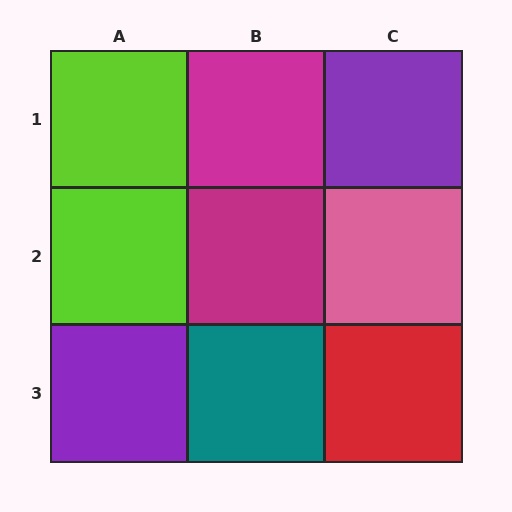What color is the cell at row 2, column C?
Pink.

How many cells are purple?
2 cells are purple.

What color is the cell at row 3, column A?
Purple.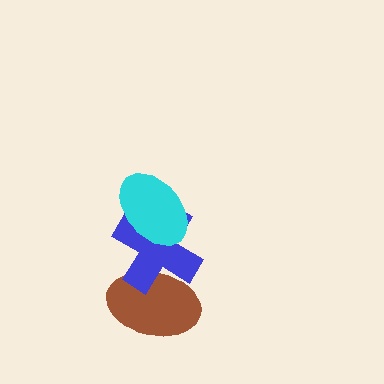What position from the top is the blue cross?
The blue cross is 2nd from the top.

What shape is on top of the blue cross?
The cyan ellipse is on top of the blue cross.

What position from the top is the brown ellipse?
The brown ellipse is 3rd from the top.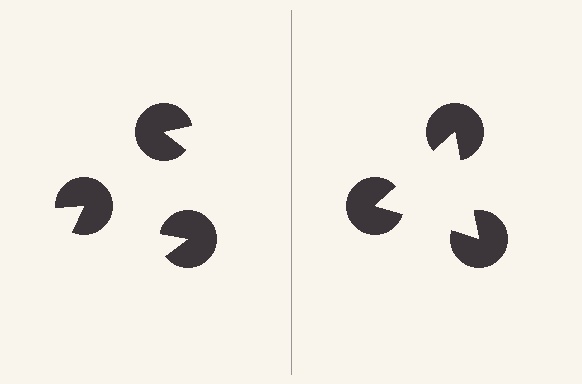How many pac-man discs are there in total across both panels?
6 — 3 on each side.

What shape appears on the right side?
An illusory triangle.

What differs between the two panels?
The pac-man discs are positioned identically on both sides; only the wedge orientations differ. On the right they align to a triangle; on the left they are misaligned.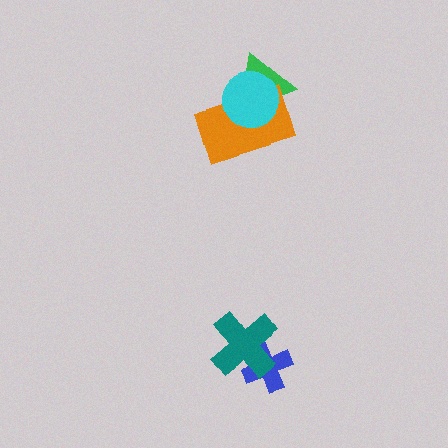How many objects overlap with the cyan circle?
2 objects overlap with the cyan circle.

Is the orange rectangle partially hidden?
Yes, it is partially covered by another shape.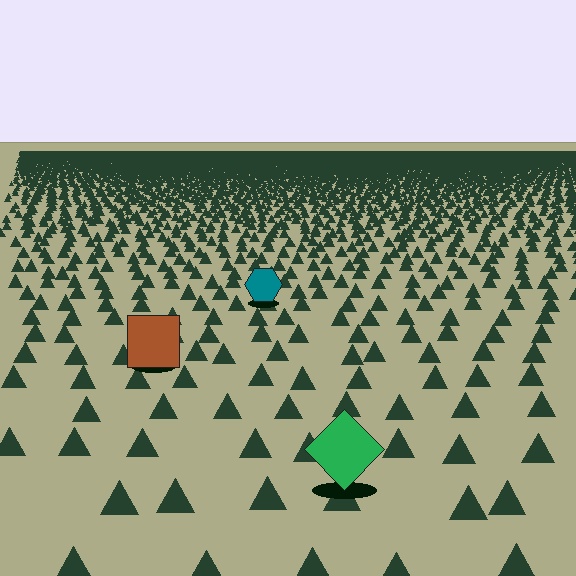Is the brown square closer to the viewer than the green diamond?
No. The green diamond is closer — you can tell from the texture gradient: the ground texture is coarser near it.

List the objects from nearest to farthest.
From nearest to farthest: the green diamond, the brown square, the teal hexagon.